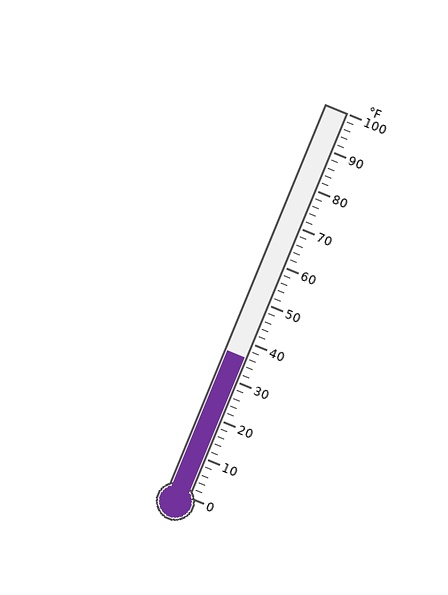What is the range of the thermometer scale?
The thermometer scale ranges from 0°F to 100°F.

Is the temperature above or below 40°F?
The temperature is below 40°F.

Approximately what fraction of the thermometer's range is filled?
The thermometer is filled to approximately 35% of its range.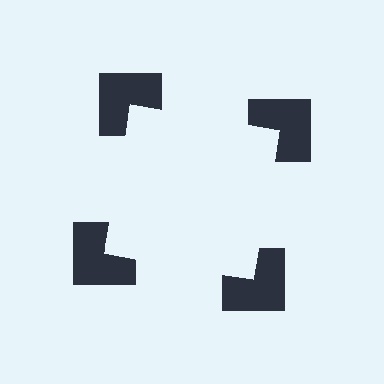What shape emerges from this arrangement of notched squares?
An illusory square — its edges are inferred from the aligned wedge cuts in the notched squares, not physically drawn.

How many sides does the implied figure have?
4 sides.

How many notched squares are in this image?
There are 4 — one at each vertex of the illusory square.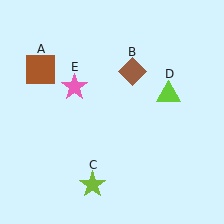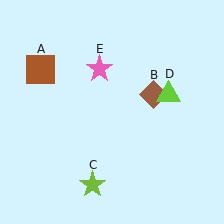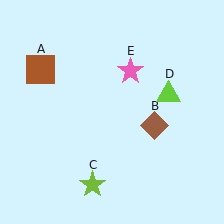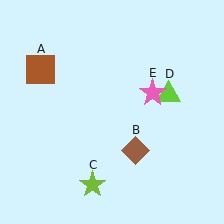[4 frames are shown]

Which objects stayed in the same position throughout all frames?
Brown square (object A) and lime star (object C) and lime triangle (object D) remained stationary.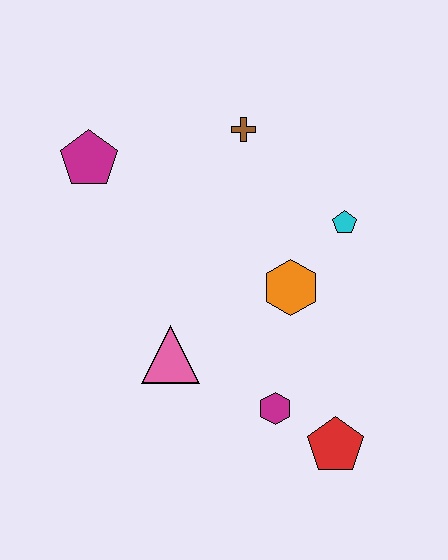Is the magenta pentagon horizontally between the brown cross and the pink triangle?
No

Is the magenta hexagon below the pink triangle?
Yes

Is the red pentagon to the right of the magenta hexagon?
Yes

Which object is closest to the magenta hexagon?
The red pentagon is closest to the magenta hexagon.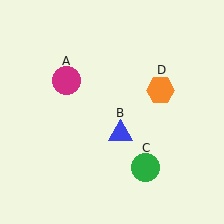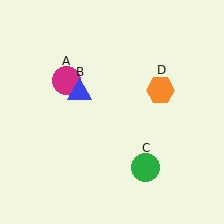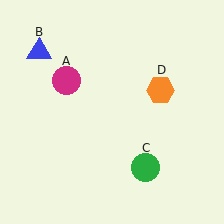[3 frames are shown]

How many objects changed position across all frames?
1 object changed position: blue triangle (object B).